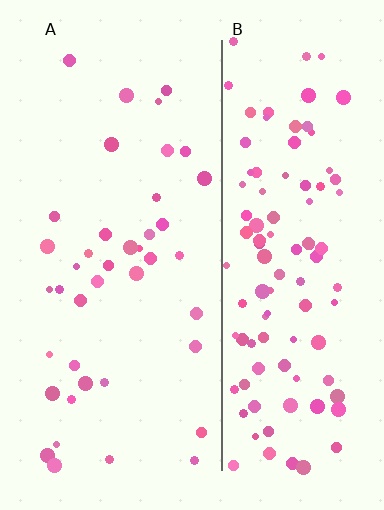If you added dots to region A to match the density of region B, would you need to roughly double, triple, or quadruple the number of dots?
Approximately triple.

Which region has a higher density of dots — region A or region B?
B (the right).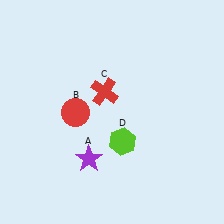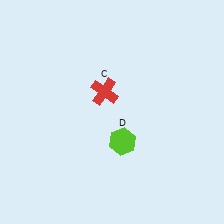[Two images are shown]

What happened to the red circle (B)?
The red circle (B) was removed in Image 2. It was in the bottom-left area of Image 1.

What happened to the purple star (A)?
The purple star (A) was removed in Image 2. It was in the bottom-left area of Image 1.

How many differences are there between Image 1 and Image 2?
There are 2 differences between the two images.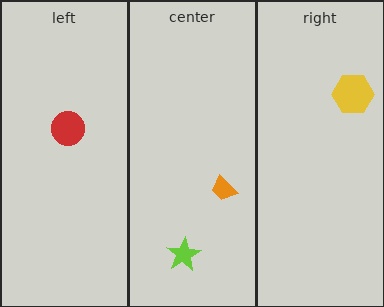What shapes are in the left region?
The red circle.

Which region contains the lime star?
The center region.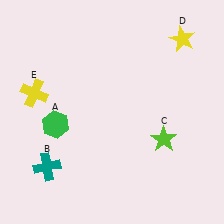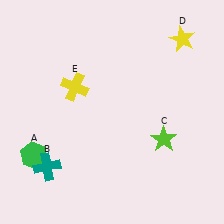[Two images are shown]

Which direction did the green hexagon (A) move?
The green hexagon (A) moved down.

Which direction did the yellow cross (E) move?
The yellow cross (E) moved right.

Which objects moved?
The objects that moved are: the green hexagon (A), the yellow cross (E).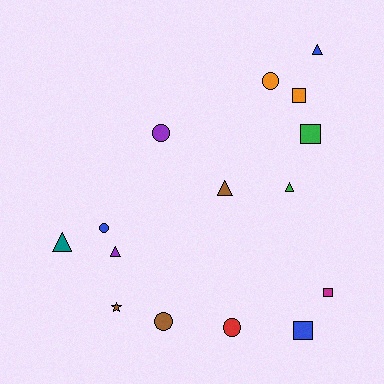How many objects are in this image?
There are 15 objects.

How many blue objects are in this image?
There are 3 blue objects.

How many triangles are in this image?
There are 5 triangles.